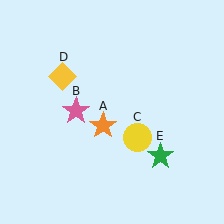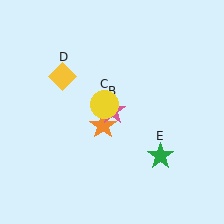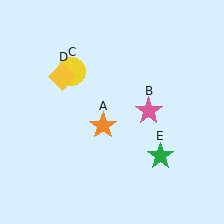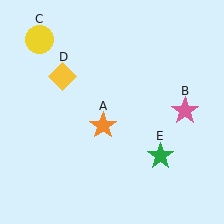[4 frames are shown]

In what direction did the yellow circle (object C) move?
The yellow circle (object C) moved up and to the left.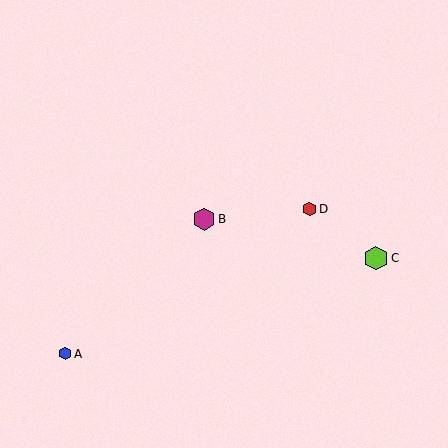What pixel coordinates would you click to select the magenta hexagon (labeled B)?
Click at (204, 219) to select the magenta hexagon B.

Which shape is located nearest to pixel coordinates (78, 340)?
The blue hexagon (labeled A) at (65, 354) is nearest to that location.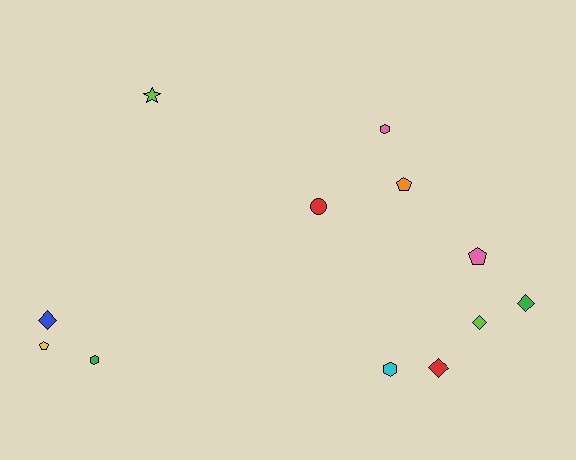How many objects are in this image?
There are 12 objects.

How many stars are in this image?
There is 1 star.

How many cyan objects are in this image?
There is 1 cyan object.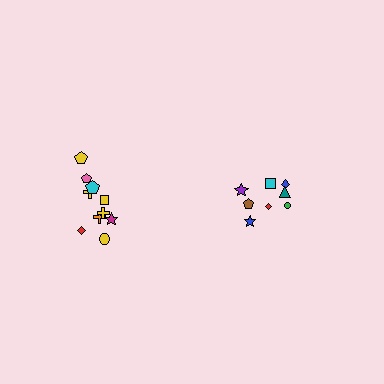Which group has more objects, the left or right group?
The left group.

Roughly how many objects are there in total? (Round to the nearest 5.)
Roughly 20 objects in total.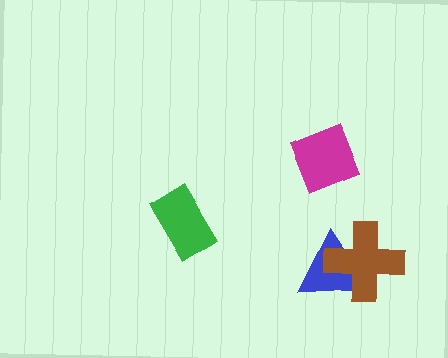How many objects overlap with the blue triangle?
1 object overlaps with the blue triangle.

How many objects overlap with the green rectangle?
0 objects overlap with the green rectangle.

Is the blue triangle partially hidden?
Yes, it is partially covered by another shape.